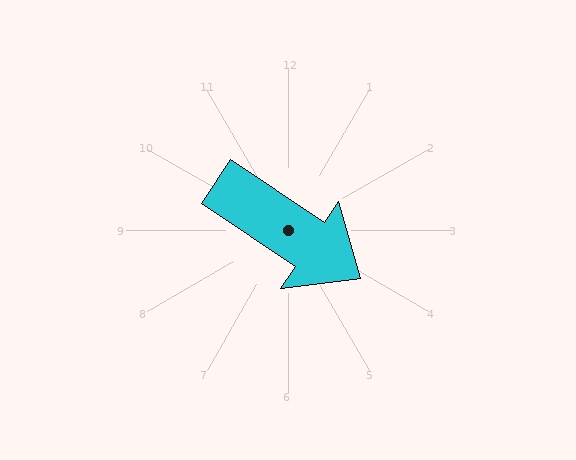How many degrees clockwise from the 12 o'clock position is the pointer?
Approximately 124 degrees.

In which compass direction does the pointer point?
Southeast.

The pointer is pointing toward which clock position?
Roughly 4 o'clock.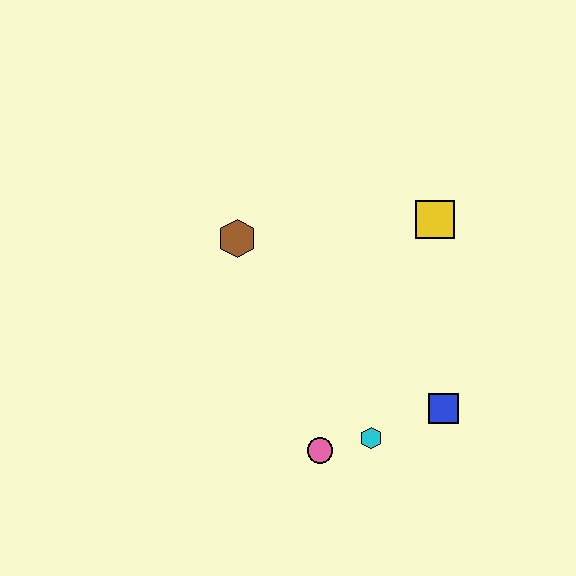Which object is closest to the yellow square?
The blue square is closest to the yellow square.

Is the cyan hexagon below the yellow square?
Yes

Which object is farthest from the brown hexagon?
The blue square is farthest from the brown hexagon.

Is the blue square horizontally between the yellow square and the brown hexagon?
No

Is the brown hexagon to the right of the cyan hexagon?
No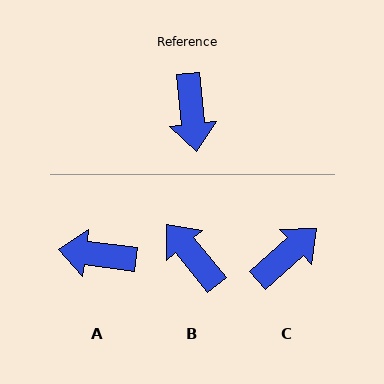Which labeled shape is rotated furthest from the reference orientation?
B, about 146 degrees away.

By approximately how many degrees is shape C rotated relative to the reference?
Approximately 126 degrees counter-clockwise.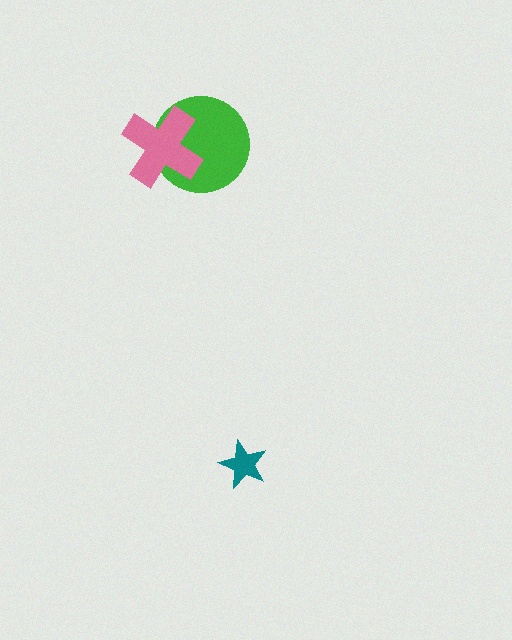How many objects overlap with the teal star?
0 objects overlap with the teal star.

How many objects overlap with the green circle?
1 object overlaps with the green circle.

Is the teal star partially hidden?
No, no other shape covers it.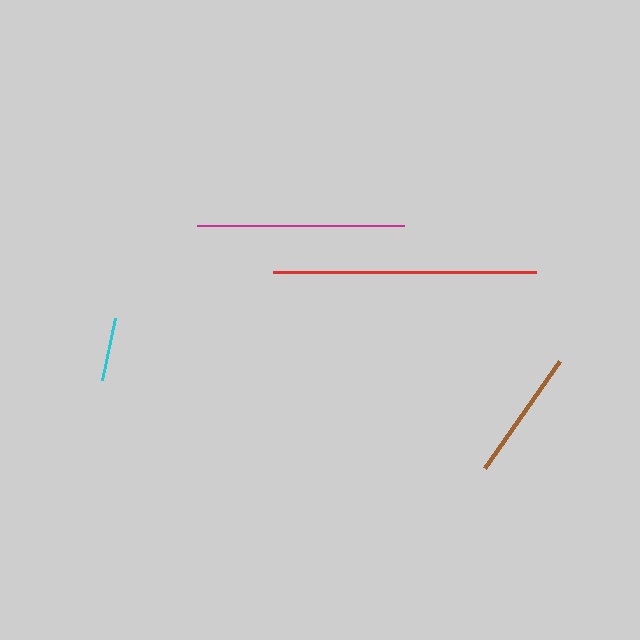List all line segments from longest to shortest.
From longest to shortest: red, magenta, brown, cyan.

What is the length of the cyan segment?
The cyan segment is approximately 62 pixels long.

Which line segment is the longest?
The red line is the longest at approximately 263 pixels.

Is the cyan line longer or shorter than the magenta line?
The magenta line is longer than the cyan line.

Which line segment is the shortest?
The cyan line is the shortest at approximately 62 pixels.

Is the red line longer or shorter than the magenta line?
The red line is longer than the magenta line.